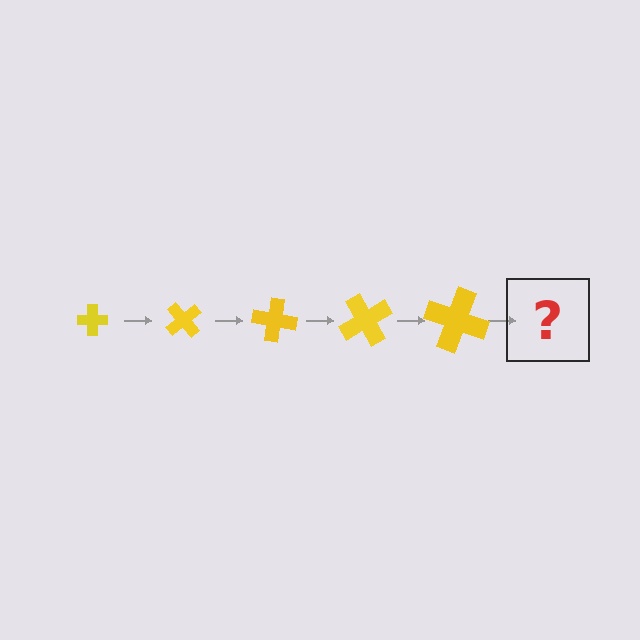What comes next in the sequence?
The next element should be a cross, larger than the previous one and rotated 250 degrees from the start.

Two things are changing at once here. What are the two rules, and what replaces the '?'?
The two rules are that the cross grows larger each step and it rotates 50 degrees each step. The '?' should be a cross, larger than the previous one and rotated 250 degrees from the start.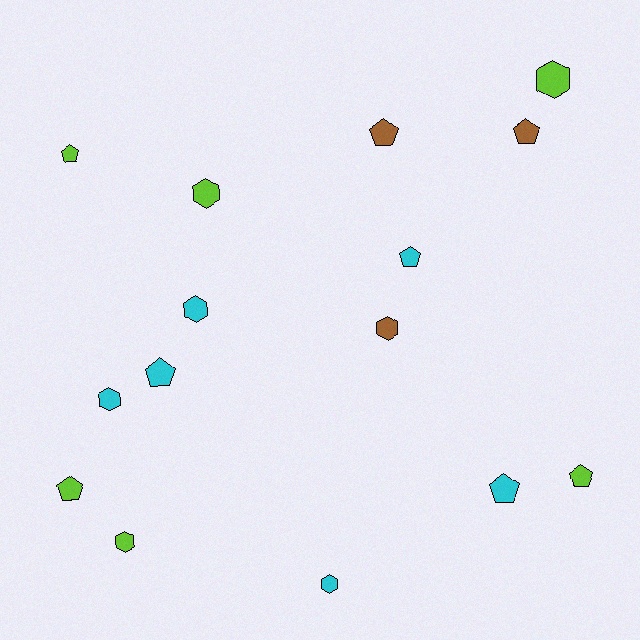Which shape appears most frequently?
Pentagon, with 8 objects.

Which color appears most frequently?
Cyan, with 6 objects.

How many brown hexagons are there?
There is 1 brown hexagon.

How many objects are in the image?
There are 15 objects.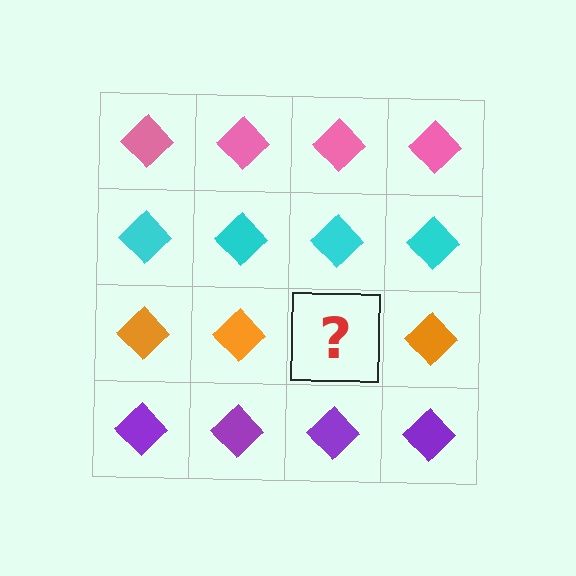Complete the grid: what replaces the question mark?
The question mark should be replaced with an orange diamond.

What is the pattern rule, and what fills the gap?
The rule is that each row has a consistent color. The gap should be filled with an orange diamond.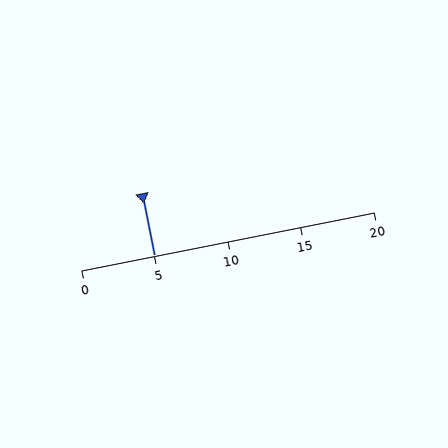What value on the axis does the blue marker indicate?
The marker indicates approximately 5.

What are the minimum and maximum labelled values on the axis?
The axis runs from 0 to 20.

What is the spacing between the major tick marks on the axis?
The major ticks are spaced 5 apart.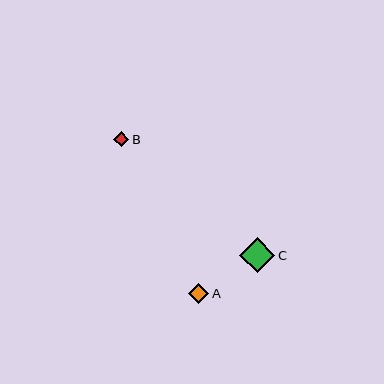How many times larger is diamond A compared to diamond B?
Diamond A is approximately 1.3 times the size of diamond B.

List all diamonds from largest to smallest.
From largest to smallest: C, A, B.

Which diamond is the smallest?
Diamond B is the smallest with a size of approximately 15 pixels.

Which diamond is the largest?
Diamond C is the largest with a size of approximately 35 pixels.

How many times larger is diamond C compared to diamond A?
Diamond C is approximately 1.7 times the size of diamond A.